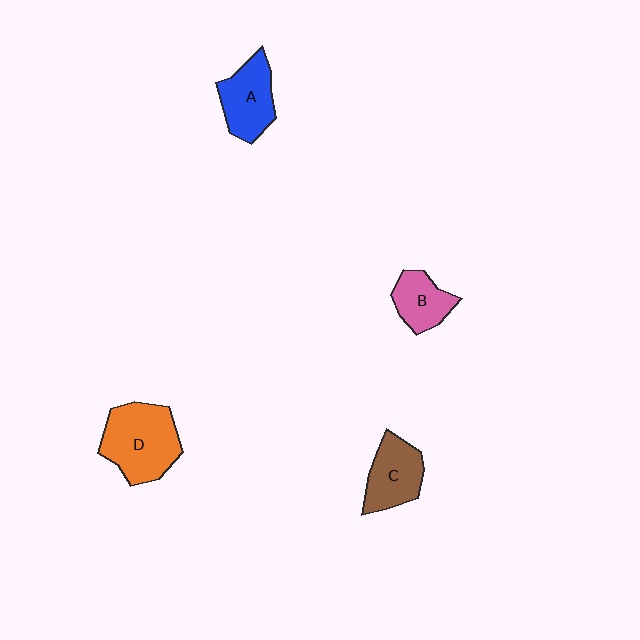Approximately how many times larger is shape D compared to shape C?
Approximately 1.5 times.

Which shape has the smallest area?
Shape B (pink).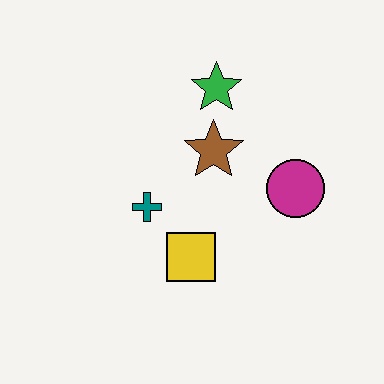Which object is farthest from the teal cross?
The magenta circle is farthest from the teal cross.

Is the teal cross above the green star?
No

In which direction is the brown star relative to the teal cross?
The brown star is to the right of the teal cross.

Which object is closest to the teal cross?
The yellow square is closest to the teal cross.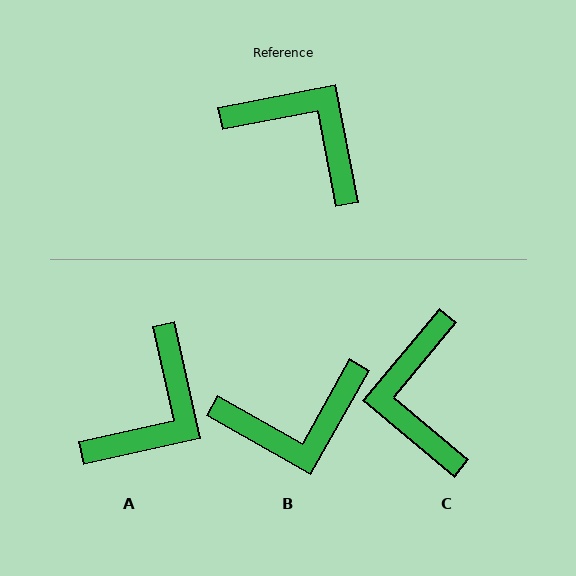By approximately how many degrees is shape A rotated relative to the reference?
Approximately 88 degrees clockwise.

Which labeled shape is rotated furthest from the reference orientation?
B, about 130 degrees away.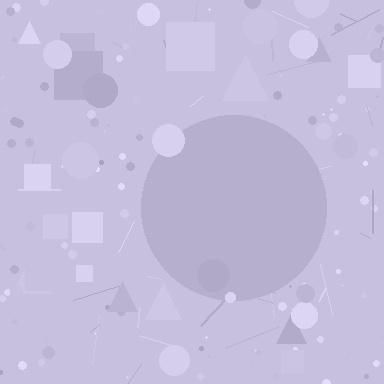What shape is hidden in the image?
A circle is hidden in the image.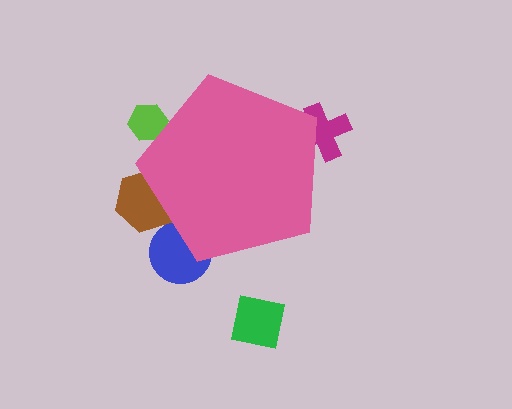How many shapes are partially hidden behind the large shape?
4 shapes are partially hidden.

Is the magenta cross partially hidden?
Yes, the magenta cross is partially hidden behind the pink pentagon.